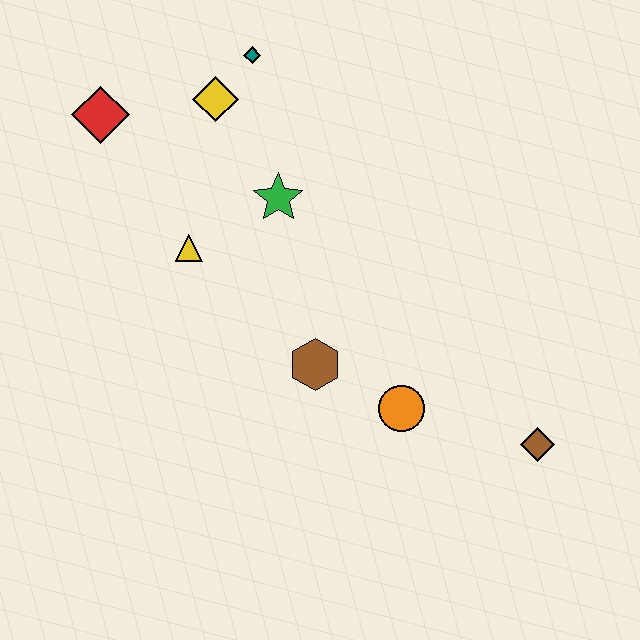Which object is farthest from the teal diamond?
The brown diamond is farthest from the teal diamond.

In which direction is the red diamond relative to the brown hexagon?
The red diamond is above the brown hexagon.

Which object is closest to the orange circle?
The brown hexagon is closest to the orange circle.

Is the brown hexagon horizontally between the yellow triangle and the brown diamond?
Yes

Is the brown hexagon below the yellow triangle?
Yes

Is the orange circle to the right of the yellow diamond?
Yes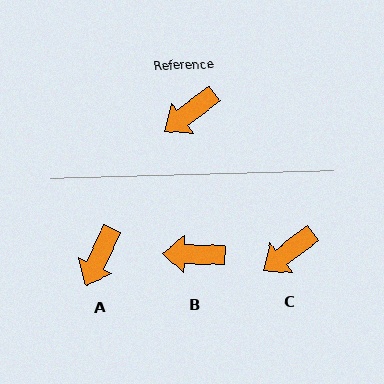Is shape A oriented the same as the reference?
No, it is off by about 28 degrees.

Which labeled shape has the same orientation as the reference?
C.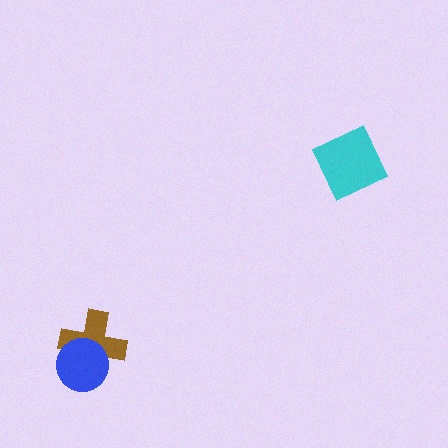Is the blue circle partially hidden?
No, no other shape covers it.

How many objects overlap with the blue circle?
1 object overlaps with the blue circle.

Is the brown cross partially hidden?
Yes, it is partially covered by another shape.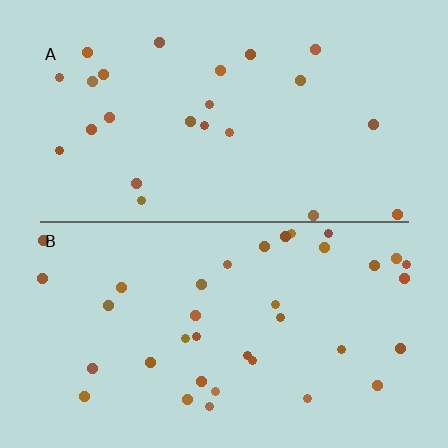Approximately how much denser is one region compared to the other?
Approximately 1.5× — region B over region A.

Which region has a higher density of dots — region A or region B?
B (the bottom).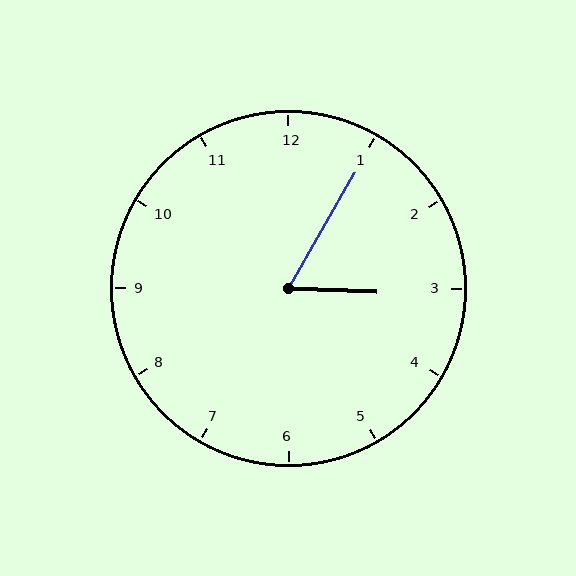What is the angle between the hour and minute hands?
Approximately 62 degrees.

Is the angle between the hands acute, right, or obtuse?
It is acute.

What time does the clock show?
3:05.